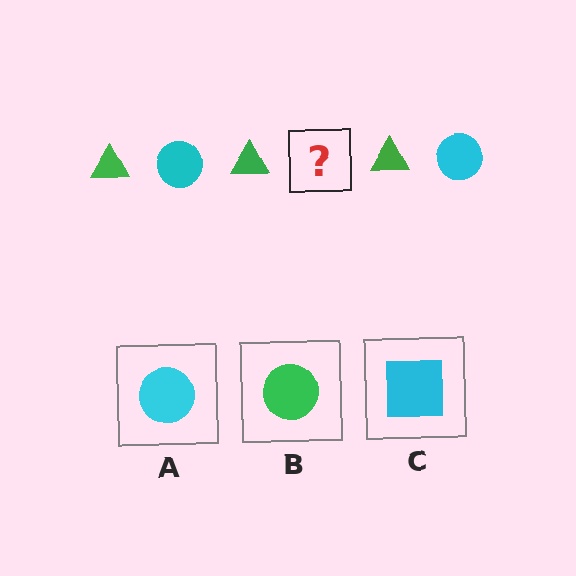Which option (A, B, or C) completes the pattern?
A.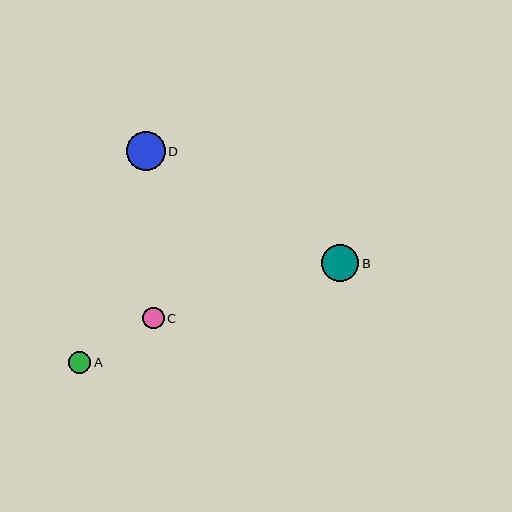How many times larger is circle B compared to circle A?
Circle B is approximately 1.7 times the size of circle A.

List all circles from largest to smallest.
From largest to smallest: D, B, A, C.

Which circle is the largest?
Circle D is the largest with a size of approximately 39 pixels.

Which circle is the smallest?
Circle C is the smallest with a size of approximately 21 pixels.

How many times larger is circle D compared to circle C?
Circle D is approximately 1.8 times the size of circle C.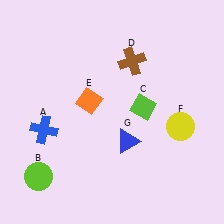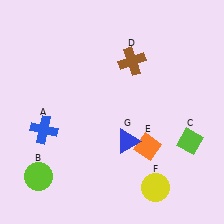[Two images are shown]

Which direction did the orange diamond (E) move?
The orange diamond (E) moved right.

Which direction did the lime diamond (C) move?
The lime diamond (C) moved right.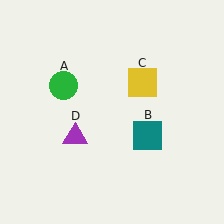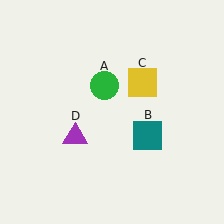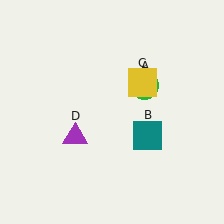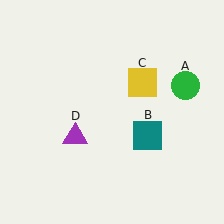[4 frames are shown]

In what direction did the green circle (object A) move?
The green circle (object A) moved right.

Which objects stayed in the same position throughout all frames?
Teal square (object B) and yellow square (object C) and purple triangle (object D) remained stationary.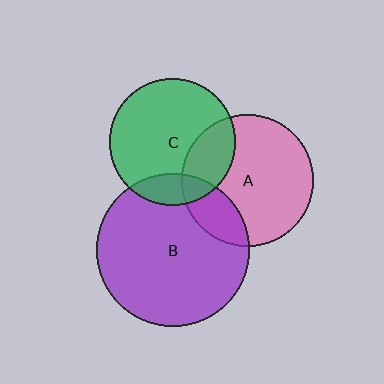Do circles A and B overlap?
Yes.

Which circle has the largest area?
Circle B (purple).